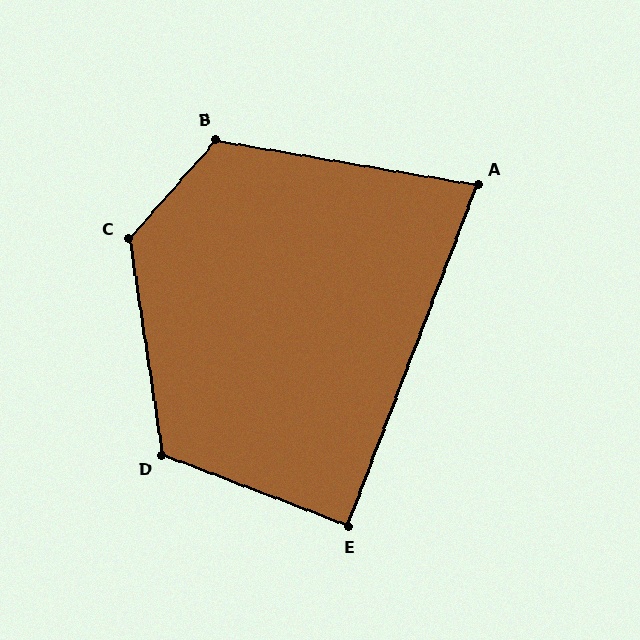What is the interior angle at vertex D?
Approximately 120 degrees (obtuse).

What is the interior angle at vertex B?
Approximately 122 degrees (obtuse).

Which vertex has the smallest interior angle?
A, at approximately 79 degrees.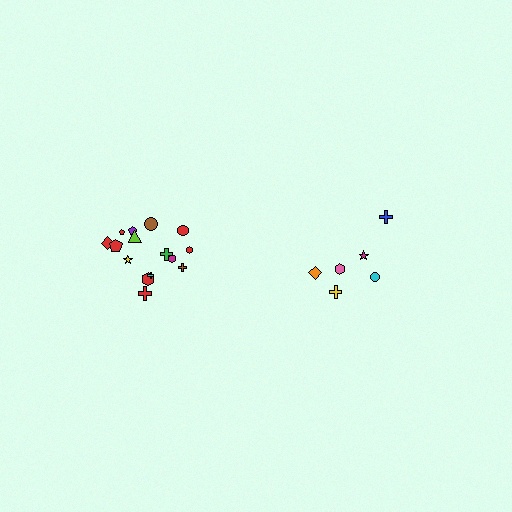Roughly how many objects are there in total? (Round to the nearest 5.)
Roughly 20 objects in total.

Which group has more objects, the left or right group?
The left group.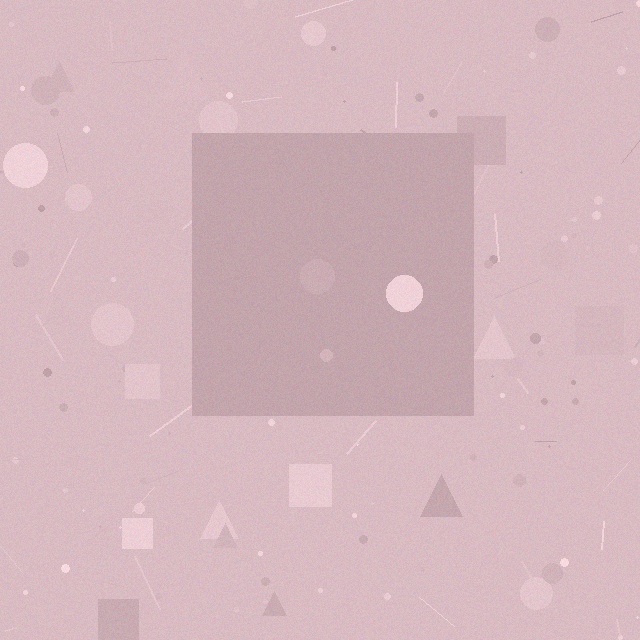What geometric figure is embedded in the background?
A square is embedded in the background.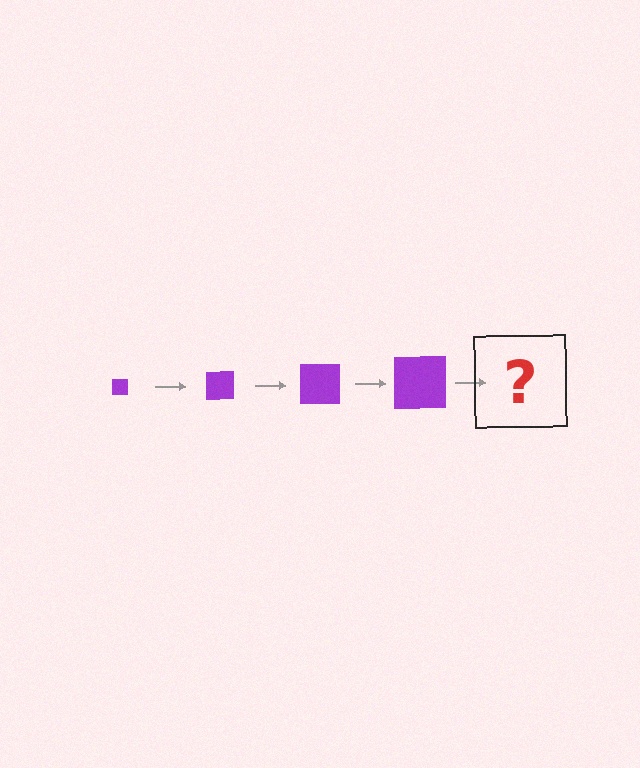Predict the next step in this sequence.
The next step is a purple square, larger than the previous one.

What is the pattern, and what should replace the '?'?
The pattern is that the square gets progressively larger each step. The '?' should be a purple square, larger than the previous one.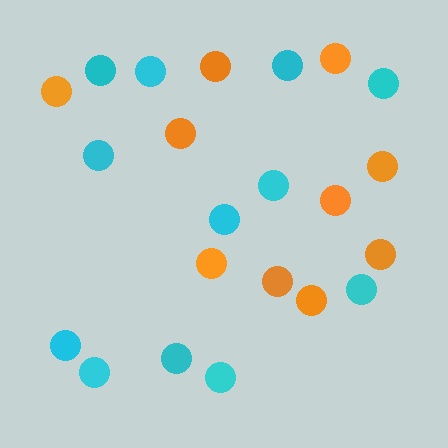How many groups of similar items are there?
There are 2 groups: one group of cyan circles (12) and one group of orange circles (10).